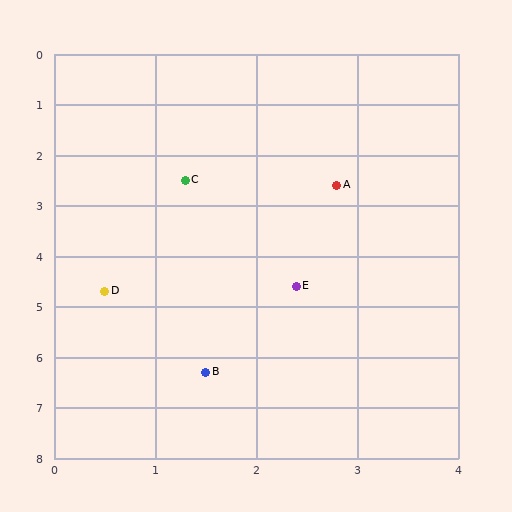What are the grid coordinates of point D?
Point D is at approximately (0.5, 4.7).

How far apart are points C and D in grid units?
Points C and D are about 2.3 grid units apart.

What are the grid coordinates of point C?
Point C is at approximately (1.3, 2.5).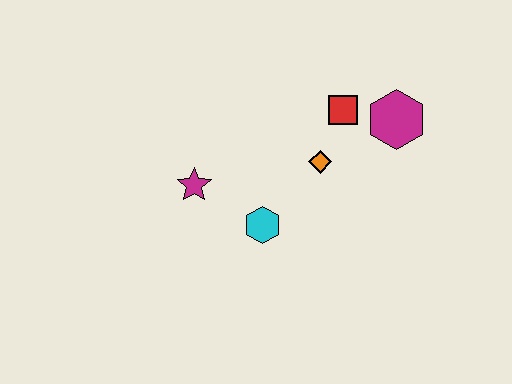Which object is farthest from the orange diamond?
The magenta star is farthest from the orange diamond.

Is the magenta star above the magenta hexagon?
No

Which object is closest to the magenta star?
The cyan hexagon is closest to the magenta star.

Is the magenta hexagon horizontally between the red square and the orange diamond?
No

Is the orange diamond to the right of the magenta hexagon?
No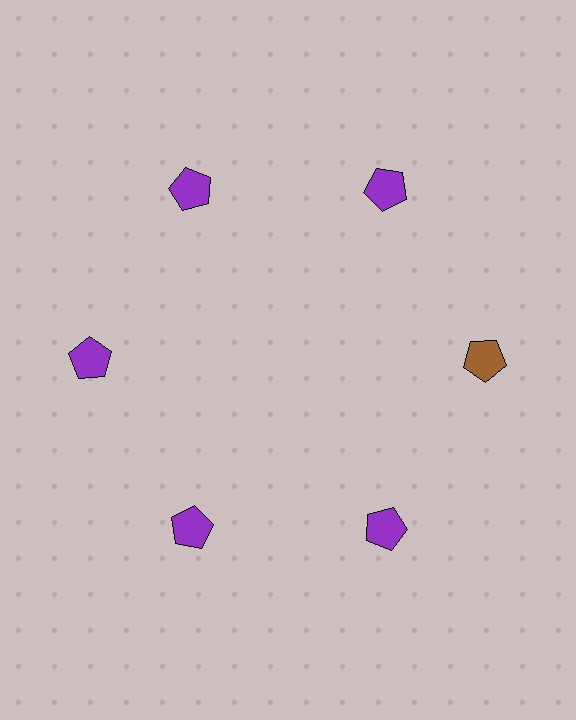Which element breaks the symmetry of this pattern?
The brown pentagon at roughly the 3 o'clock position breaks the symmetry. All other shapes are purple pentagons.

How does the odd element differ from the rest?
It has a different color: brown instead of purple.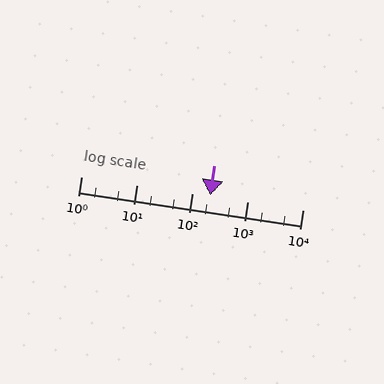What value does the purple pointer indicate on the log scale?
The pointer indicates approximately 210.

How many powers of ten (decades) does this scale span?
The scale spans 4 decades, from 1 to 10000.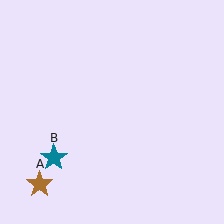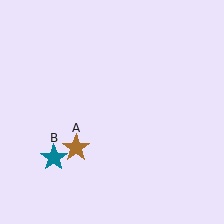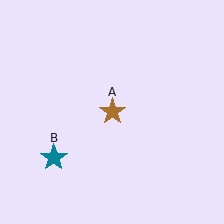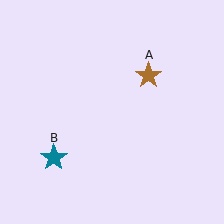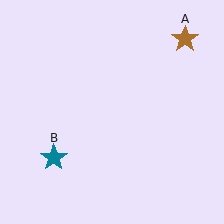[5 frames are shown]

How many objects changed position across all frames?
1 object changed position: brown star (object A).